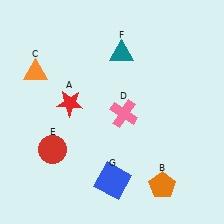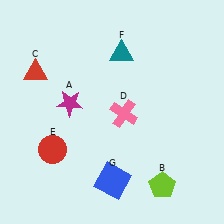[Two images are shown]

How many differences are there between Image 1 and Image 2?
There are 3 differences between the two images.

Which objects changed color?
A changed from red to magenta. B changed from orange to lime. C changed from orange to red.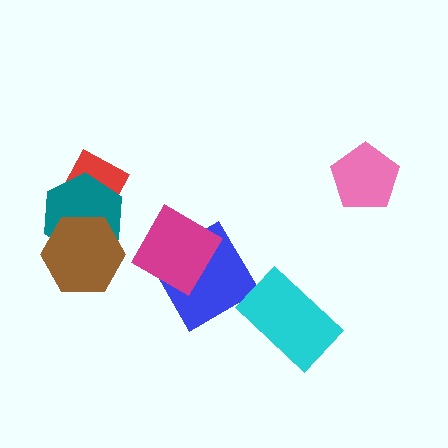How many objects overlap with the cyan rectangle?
0 objects overlap with the cyan rectangle.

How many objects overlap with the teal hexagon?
2 objects overlap with the teal hexagon.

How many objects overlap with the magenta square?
1 object overlaps with the magenta square.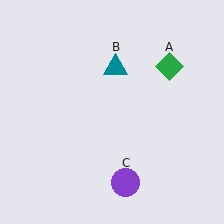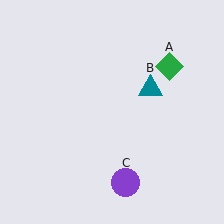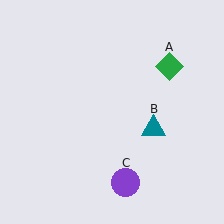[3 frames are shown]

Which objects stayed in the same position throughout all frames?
Green diamond (object A) and purple circle (object C) remained stationary.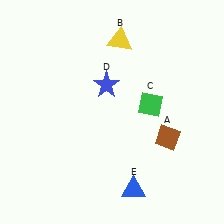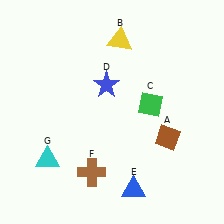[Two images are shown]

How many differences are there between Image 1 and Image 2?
There are 2 differences between the two images.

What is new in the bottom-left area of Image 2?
A cyan triangle (G) was added in the bottom-left area of Image 2.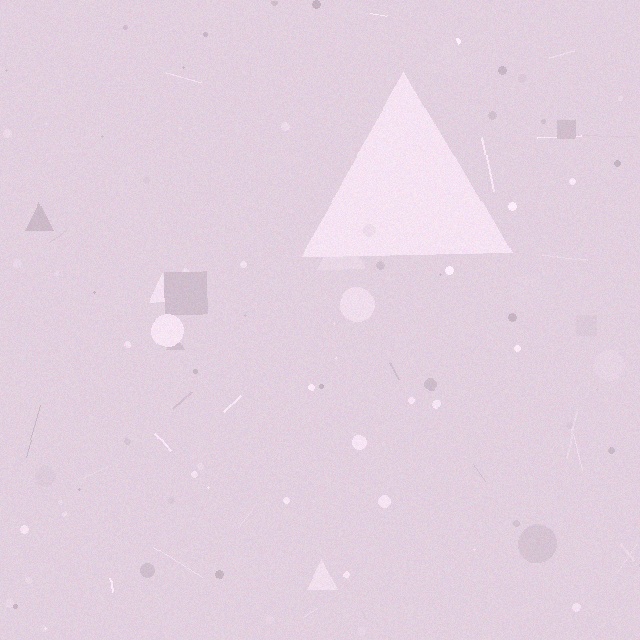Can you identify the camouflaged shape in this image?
The camouflaged shape is a triangle.